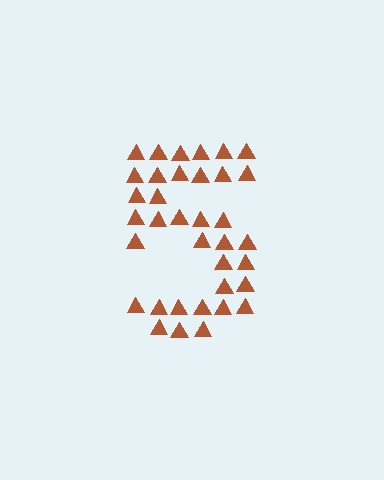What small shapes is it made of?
It is made of small triangles.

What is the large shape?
The large shape is the digit 5.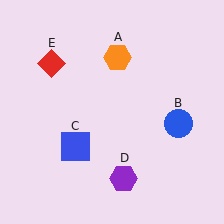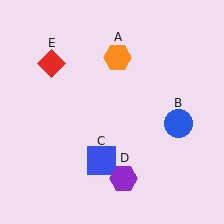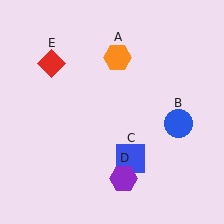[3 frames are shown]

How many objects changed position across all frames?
1 object changed position: blue square (object C).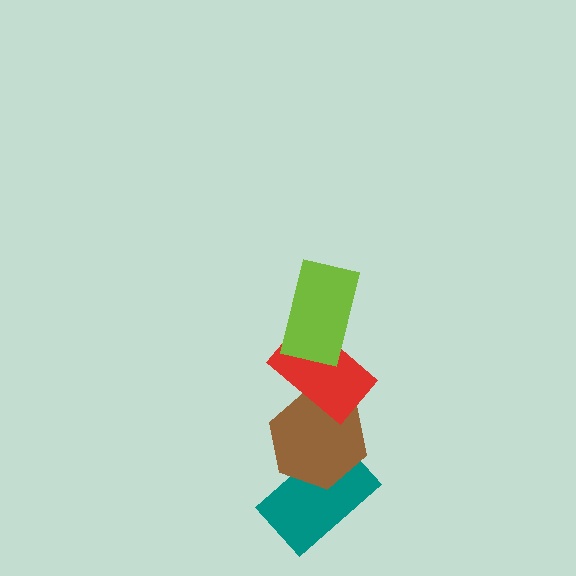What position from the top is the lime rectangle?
The lime rectangle is 1st from the top.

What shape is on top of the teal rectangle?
The brown hexagon is on top of the teal rectangle.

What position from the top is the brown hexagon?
The brown hexagon is 3rd from the top.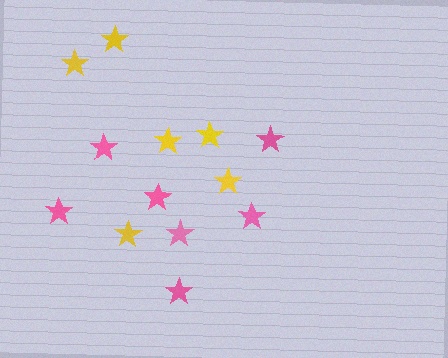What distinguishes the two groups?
There are 2 groups: one group of yellow stars (6) and one group of pink stars (7).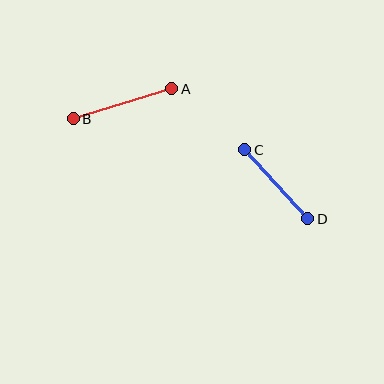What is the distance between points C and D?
The distance is approximately 93 pixels.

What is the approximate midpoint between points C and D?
The midpoint is at approximately (276, 184) pixels.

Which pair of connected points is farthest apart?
Points A and B are farthest apart.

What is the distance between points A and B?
The distance is approximately 103 pixels.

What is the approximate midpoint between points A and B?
The midpoint is at approximately (122, 104) pixels.